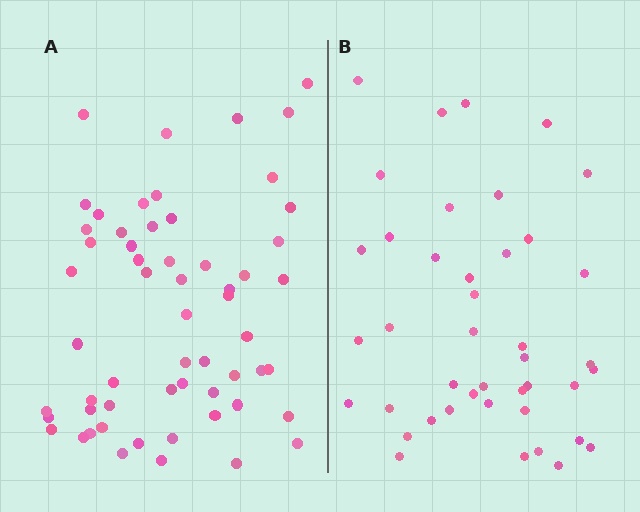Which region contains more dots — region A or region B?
Region A (the left region) has more dots.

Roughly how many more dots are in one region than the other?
Region A has approximately 15 more dots than region B.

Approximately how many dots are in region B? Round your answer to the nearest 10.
About 40 dots. (The exact count is 42, which rounds to 40.)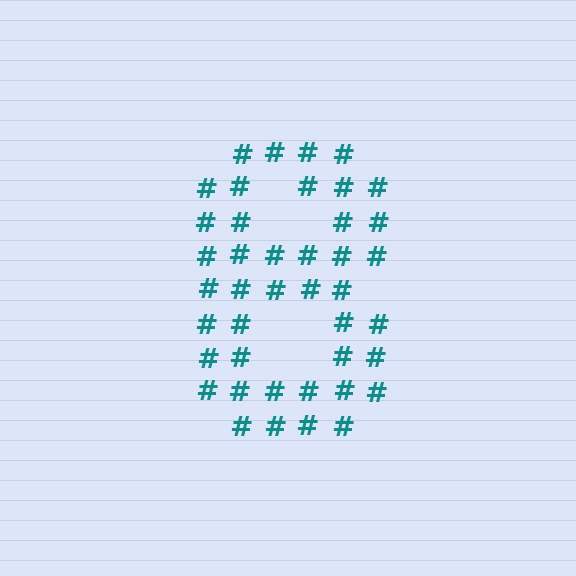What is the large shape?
The large shape is the digit 8.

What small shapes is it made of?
It is made of small hash symbols.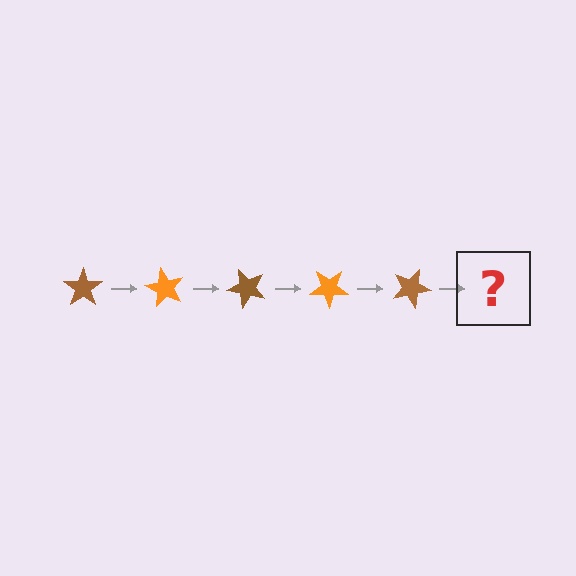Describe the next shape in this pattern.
It should be an orange star, rotated 300 degrees from the start.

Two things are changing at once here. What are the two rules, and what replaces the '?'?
The two rules are that it rotates 60 degrees each step and the color cycles through brown and orange. The '?' should be an orange star, rotated 300 degrees from the start.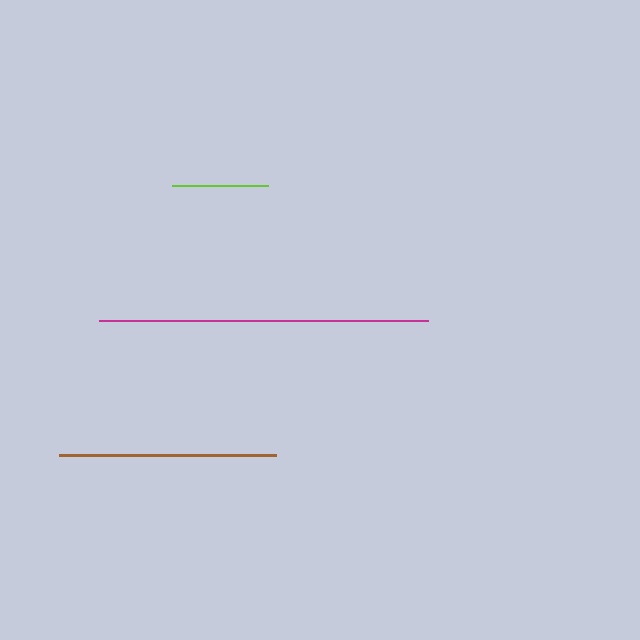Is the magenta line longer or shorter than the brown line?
The magenta line is longer than the brown line.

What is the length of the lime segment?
The lime segment is approximately 96 pixels long.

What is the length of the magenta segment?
The magenta segment is approximately 329 pixels long.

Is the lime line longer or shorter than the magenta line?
The magenta line is longer than the lime line.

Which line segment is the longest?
The magenta line is the longest at approximately 329 pixels.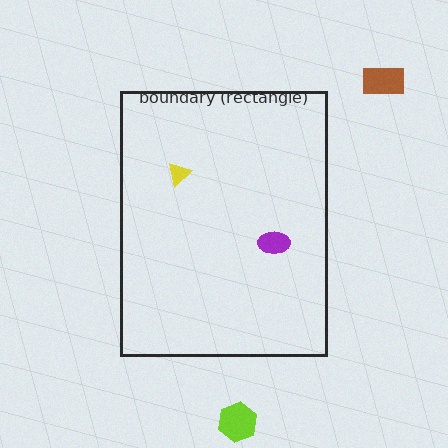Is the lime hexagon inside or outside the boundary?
Outside.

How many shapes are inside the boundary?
2 inside, 2 outside.